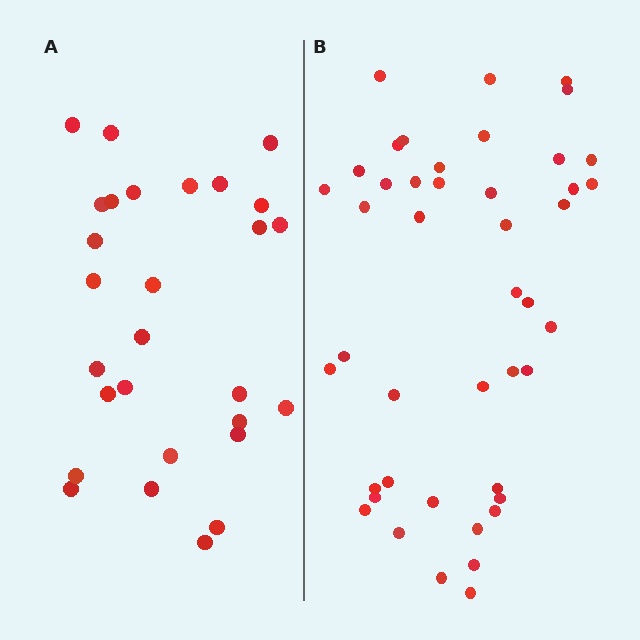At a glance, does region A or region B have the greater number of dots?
Region B (the right region) has more dots.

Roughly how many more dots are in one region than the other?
Region B has approximately 15 more dots than region A.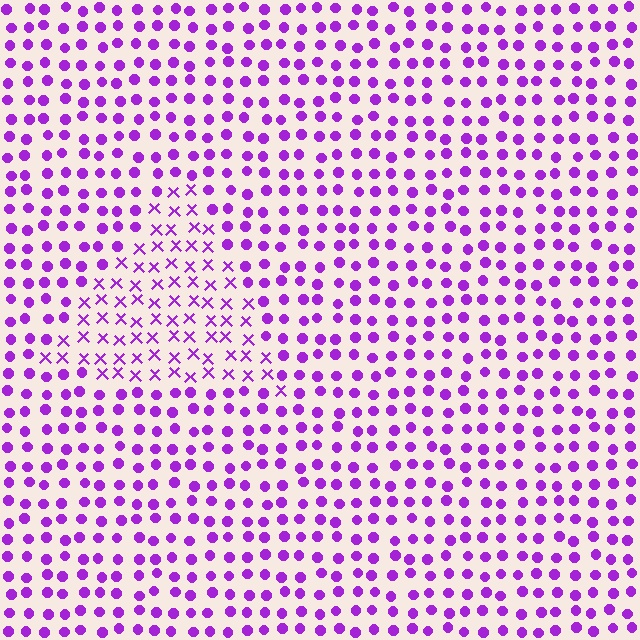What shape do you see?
I see a triangle.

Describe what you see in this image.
The image is filled with small purple elements arranged in a uniform grid. A triangle-shaped region contains X marks, while the surrounding area contains circles. The boundary is defined purely by the change in element shape.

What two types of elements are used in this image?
The image uses X marks inside the triangle region and circles outside it.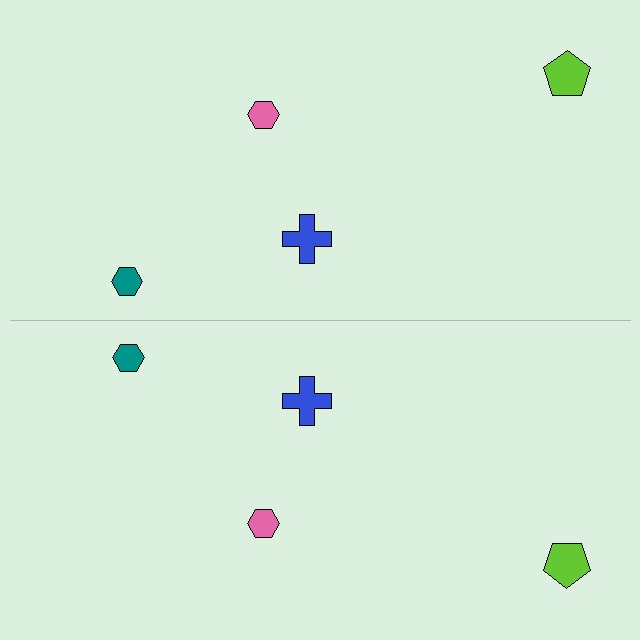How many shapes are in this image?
There are 8 shapes in this image.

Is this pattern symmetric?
Yes, this pattern has bilateral (reflection) symmetry.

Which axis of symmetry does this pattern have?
The pattern has a horizontal axis of symmetry running through the center of the image.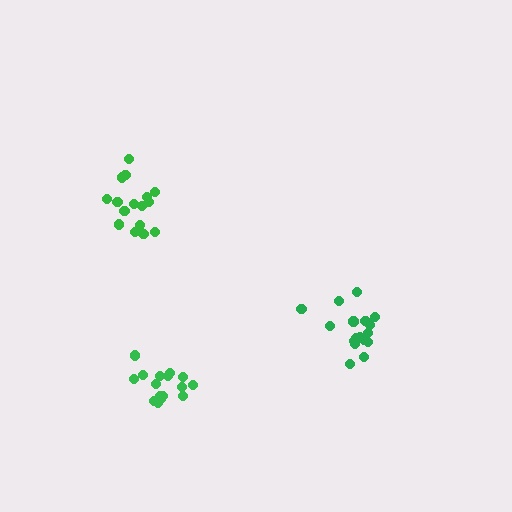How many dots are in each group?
Group 1: 17 dots, Group 2: 16 dots, Group 3: 18 dots (51 total).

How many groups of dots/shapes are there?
There are 3 groups.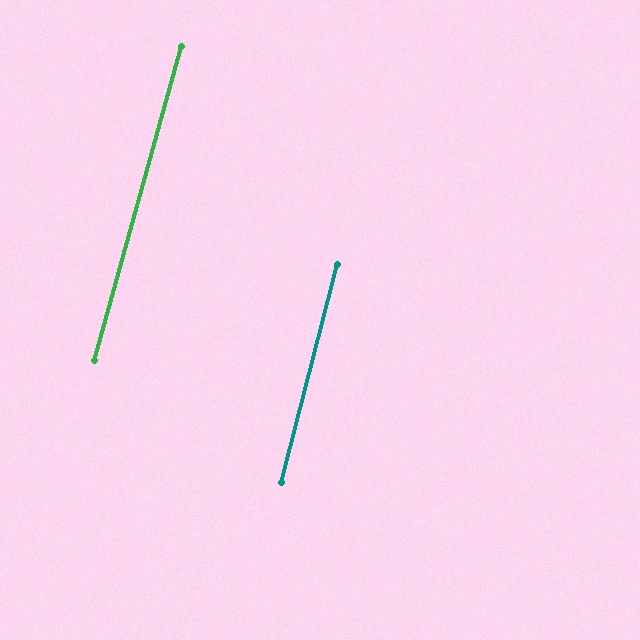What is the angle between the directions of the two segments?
Approximately 1 degree.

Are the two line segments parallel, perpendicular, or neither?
Parallel — their directions differ by only 1.1°.